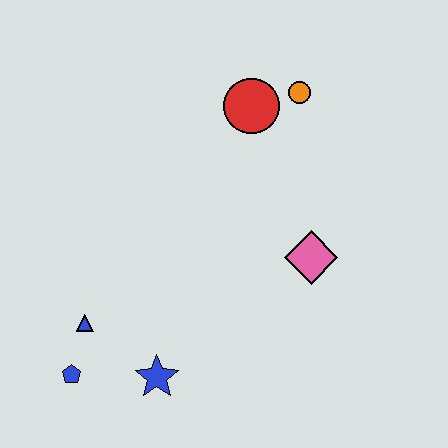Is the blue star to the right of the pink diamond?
No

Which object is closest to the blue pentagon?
The blue triangle is closest to the blue pentagon.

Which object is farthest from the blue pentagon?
The orange circle is farthest from the blue pentagon.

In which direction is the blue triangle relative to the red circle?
The blue triangle is below the red circle.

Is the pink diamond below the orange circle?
Yes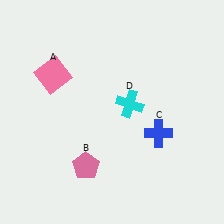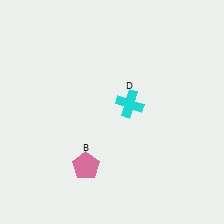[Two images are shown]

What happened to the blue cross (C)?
The blue cross (C) was removed in Image 2. It was in the bottom-right area of Image 1.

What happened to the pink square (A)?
The pink square (A) was removed in Image 2. It was in the top-left area of Image 1.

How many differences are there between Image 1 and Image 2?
There are 2 differences between the two images.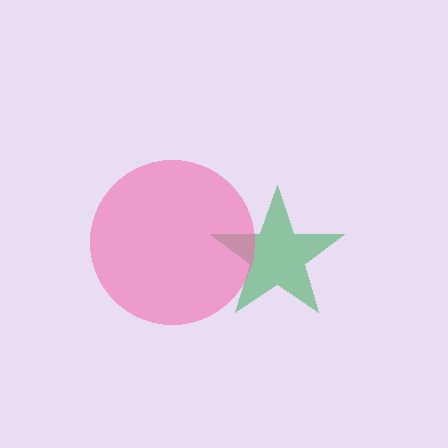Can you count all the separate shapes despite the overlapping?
Yes, there are 2 separate shapes.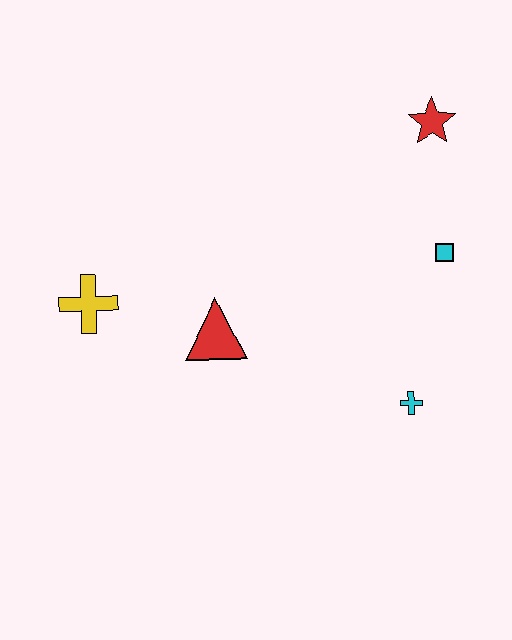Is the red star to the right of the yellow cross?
Yes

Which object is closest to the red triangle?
The yellow cross is closest to the red triangle.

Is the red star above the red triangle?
Yes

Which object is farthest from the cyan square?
The yellow cross is farthest from the cyan square.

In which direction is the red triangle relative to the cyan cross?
The red triangle is to the left of the cyan cross.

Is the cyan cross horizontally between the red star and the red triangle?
Yes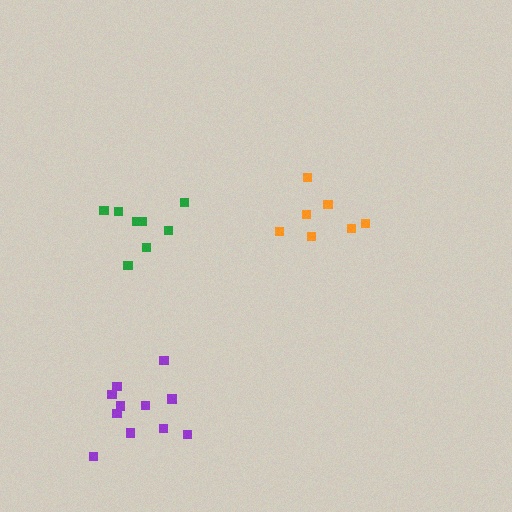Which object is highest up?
The orange cluster is topmost.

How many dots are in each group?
Group 1: 8 dots, Group 2: 11 dots, Group 3: 7 dots (26 total).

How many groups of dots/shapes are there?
There are 3 groups.